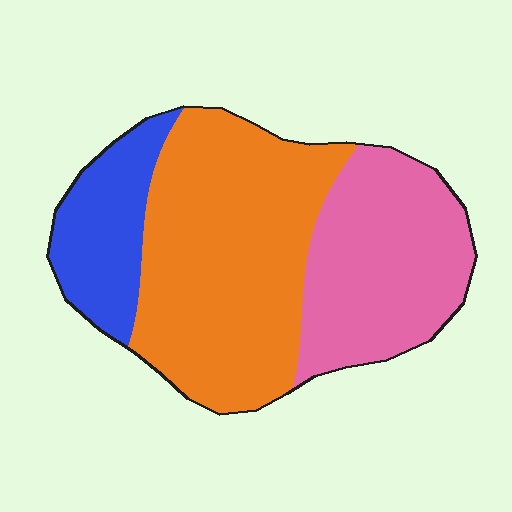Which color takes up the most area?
Orange, at roughly 50%.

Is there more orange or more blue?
Orange.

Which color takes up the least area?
Blue, at roughly 15%.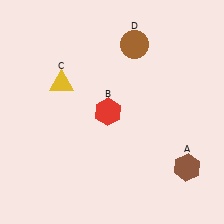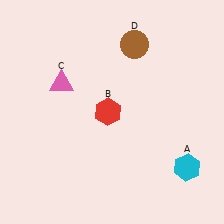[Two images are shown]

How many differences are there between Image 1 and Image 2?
There are 2 differences between the two images.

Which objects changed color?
A changed from brown to cyan. C changed from yellow to pink.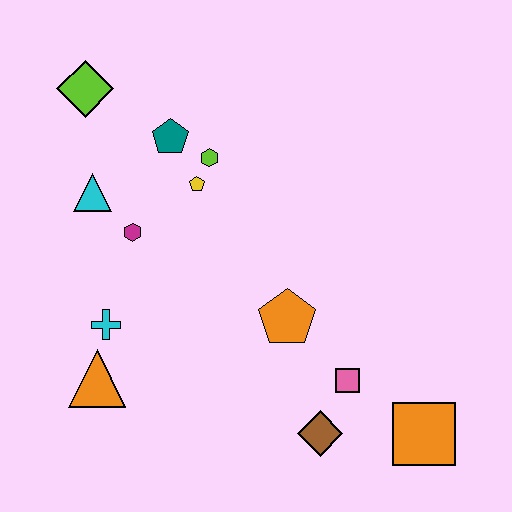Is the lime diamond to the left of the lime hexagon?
Yes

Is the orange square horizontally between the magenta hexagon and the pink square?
No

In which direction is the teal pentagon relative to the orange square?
The teal pentagon is above the orange square.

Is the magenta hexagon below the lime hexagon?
Yes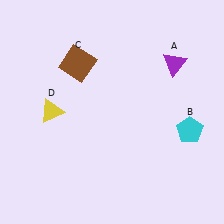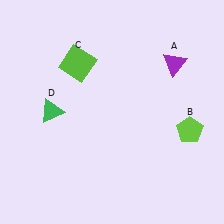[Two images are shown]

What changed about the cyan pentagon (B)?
In Image 1, B is cyan. In Image 2, it changed to lime.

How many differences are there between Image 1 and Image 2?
There are 3 differences between the two images.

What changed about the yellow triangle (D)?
In Image 1, D is yellow. In Image 2, it changed to green.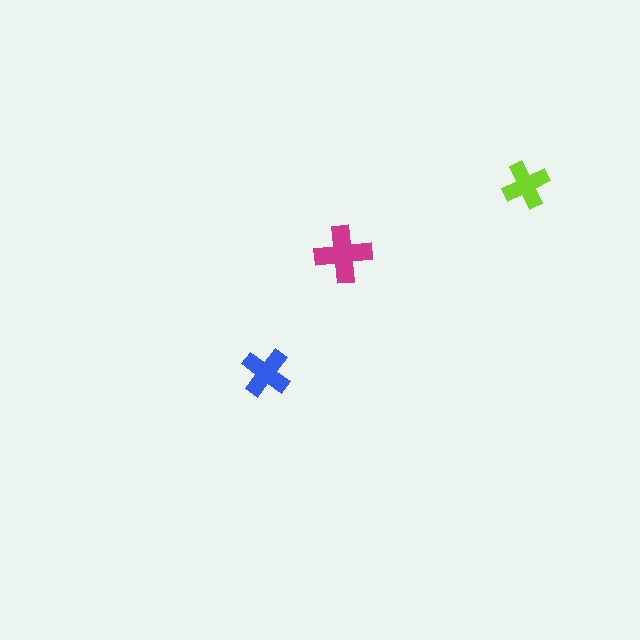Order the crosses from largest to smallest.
the magenta one, the blue one, the lime one.